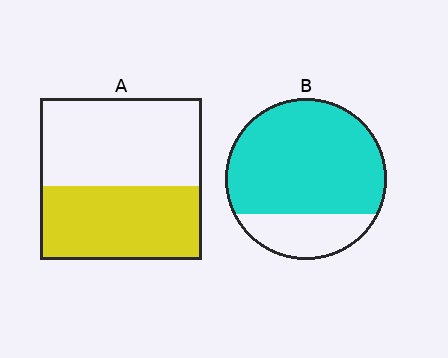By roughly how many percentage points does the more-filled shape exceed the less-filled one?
By roughly 30 percentage points (B over A).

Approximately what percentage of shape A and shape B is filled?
A is approximately 45% and B is approximately 75%.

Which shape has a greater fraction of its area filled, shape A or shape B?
Shape B.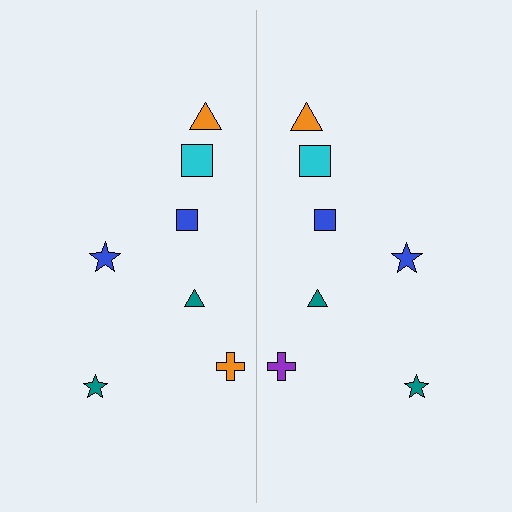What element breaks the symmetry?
The purple cross on the right side breaks the symmetry — its mirror counterpart is orange.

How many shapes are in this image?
There are 14 shapes in this image.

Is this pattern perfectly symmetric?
No, the pattern is not perfectly symmetric. The purple cross on the right side breaks the symmetry — its mirror counterpart is orange.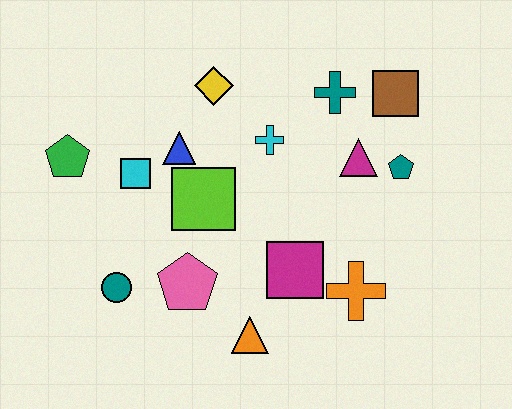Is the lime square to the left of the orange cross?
Yes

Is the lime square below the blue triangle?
Yes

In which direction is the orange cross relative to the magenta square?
The orange cross is to the right of the magenta square.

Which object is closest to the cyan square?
The blue triangle is closest to the cyan square.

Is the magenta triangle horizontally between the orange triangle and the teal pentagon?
Yes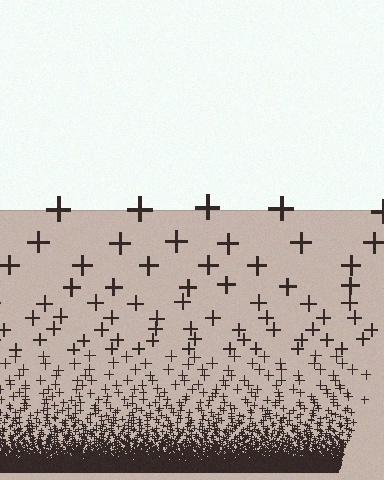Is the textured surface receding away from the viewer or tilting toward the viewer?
The surface appears to tilt toward the viewer. Texture elements get larger and sparser toward the top.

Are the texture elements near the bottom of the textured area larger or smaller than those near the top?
Smaller. The gradient is inverted — elements near the bottom are smaller and denser.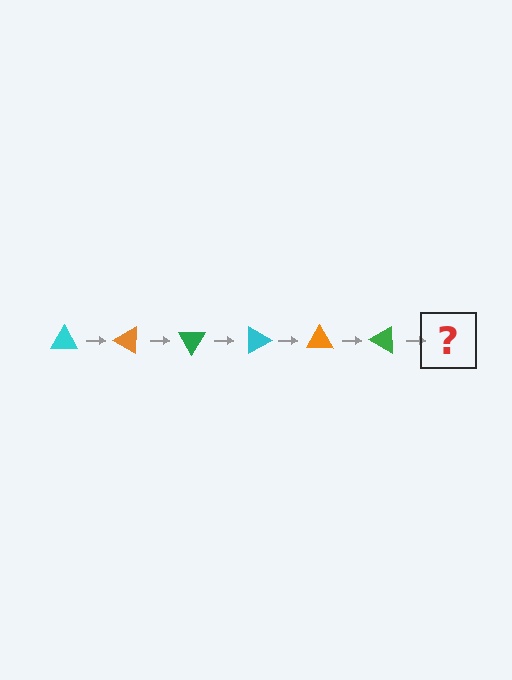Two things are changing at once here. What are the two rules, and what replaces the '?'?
The two rules are that it rotates 30 degrees each step and the color cycles through cyan, orange, and green. The '?' should be a cyan triangle, rotated 180 degrees from the start.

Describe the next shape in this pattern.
It should be a cyan triangle, rotated 180 degrees from the start.